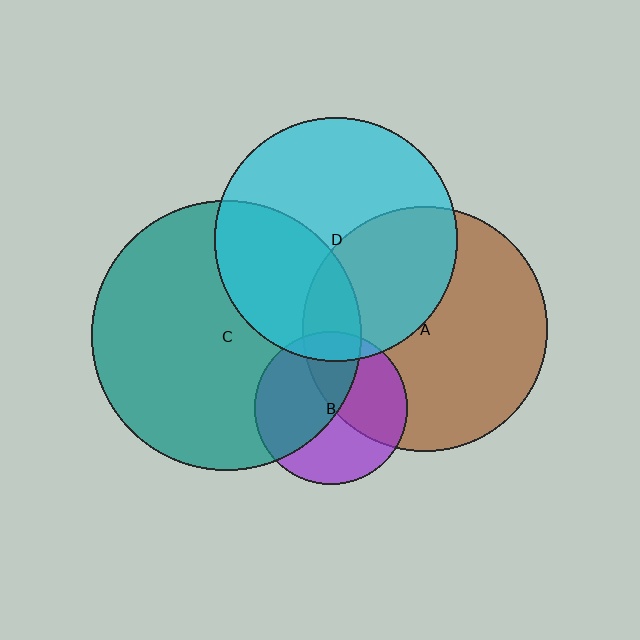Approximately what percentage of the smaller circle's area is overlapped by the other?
Approximately 35%.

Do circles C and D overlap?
Yes.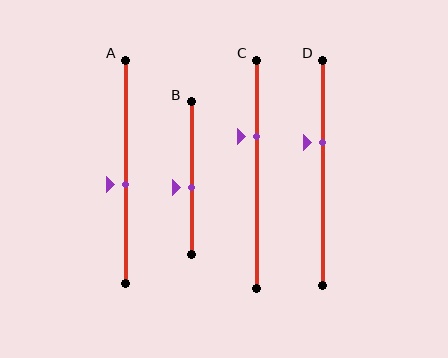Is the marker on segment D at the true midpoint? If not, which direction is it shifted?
No, the marker on segment D is shifted upward by about 13% of the segment length.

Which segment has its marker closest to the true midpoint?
Segment B has its marker closest to the true midpoint.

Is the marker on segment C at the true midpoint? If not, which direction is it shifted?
No, the marker on segment C is shifted upward by about 16% of the segment length.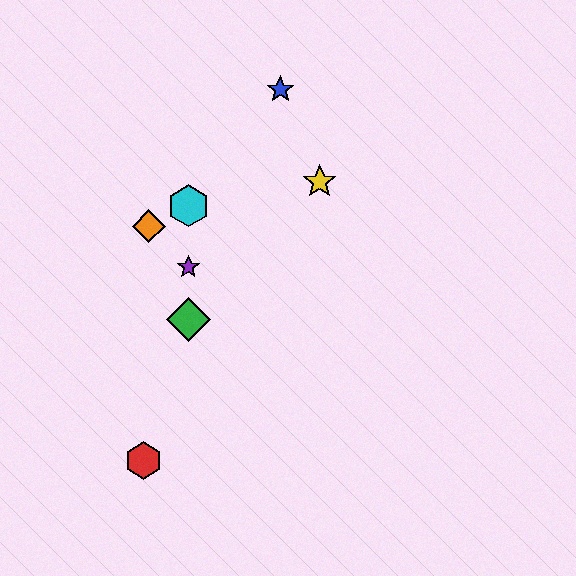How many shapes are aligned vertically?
3 shapes (the green diamond, the purple star, the cyan hexagon) are aligned vertically.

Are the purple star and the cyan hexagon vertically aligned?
Yes, both are at x≈188.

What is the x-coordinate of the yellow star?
The yellow star is at x≈320.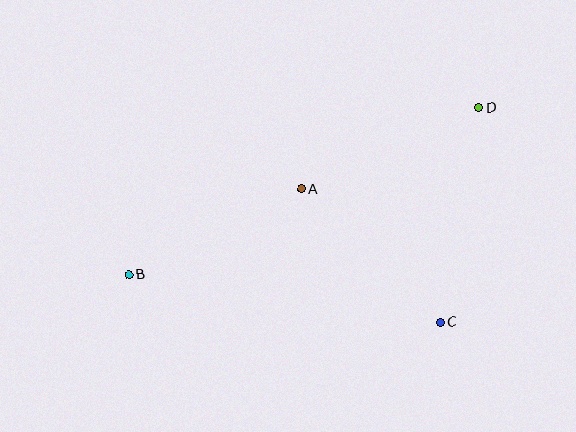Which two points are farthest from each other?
Points B and D are farthest from each other.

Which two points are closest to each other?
Points A and B are closest to each other.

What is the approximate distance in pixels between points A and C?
The distance between A and C is approximately 193 pixels.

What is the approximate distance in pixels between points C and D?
The distance between C and D is approximately 218 pixels.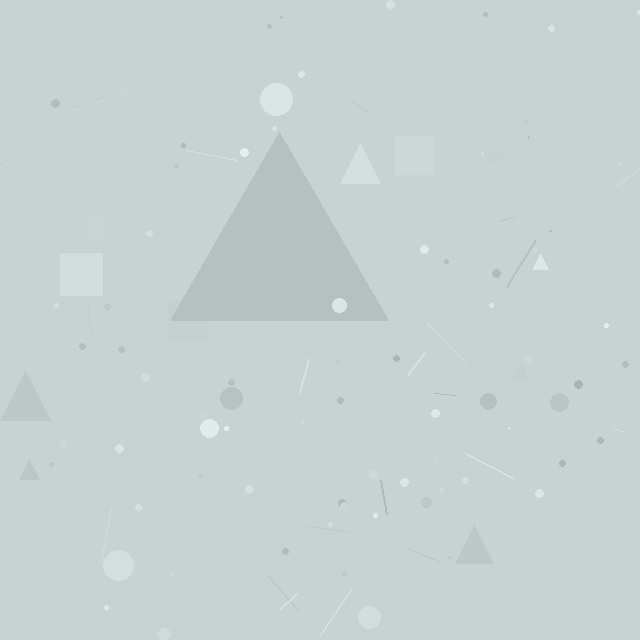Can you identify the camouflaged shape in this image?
The camouflaged shape is a triangle.